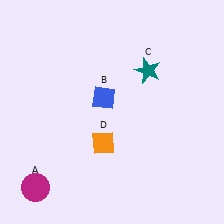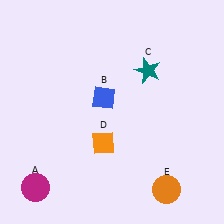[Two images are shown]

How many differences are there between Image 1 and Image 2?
There is 1 difference between the two images.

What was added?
An orange circle (E) was added in Image 2.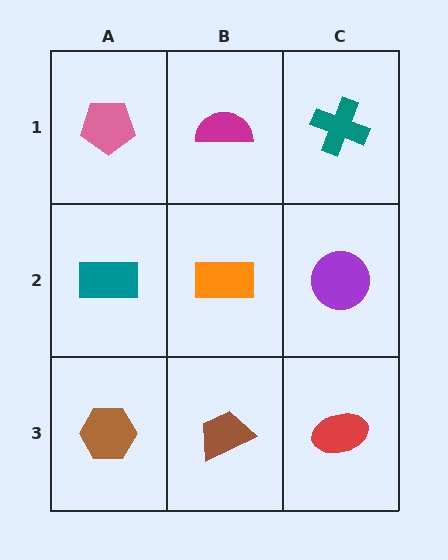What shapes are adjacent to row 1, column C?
A purple circle (row 2, column C), a magenta semicircle (row 1, column B).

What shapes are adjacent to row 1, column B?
An orange rectangle (row 2, column B), a pink pentagon (row 1, column A), a teal cross (row 1, column C).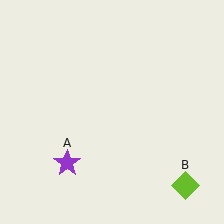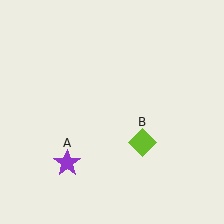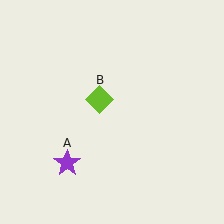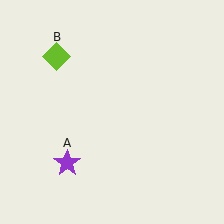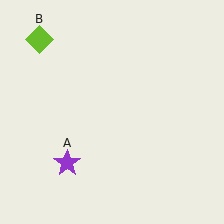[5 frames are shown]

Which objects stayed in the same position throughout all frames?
Purple star (object A) remained stationary.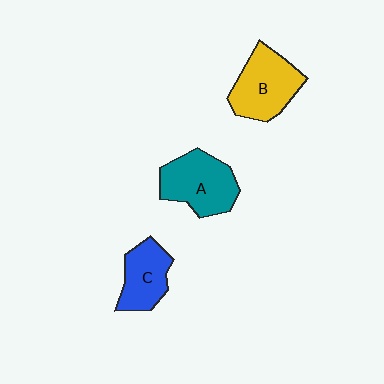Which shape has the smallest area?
Shape C (blue).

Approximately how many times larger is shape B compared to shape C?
Approximately 1.3 times.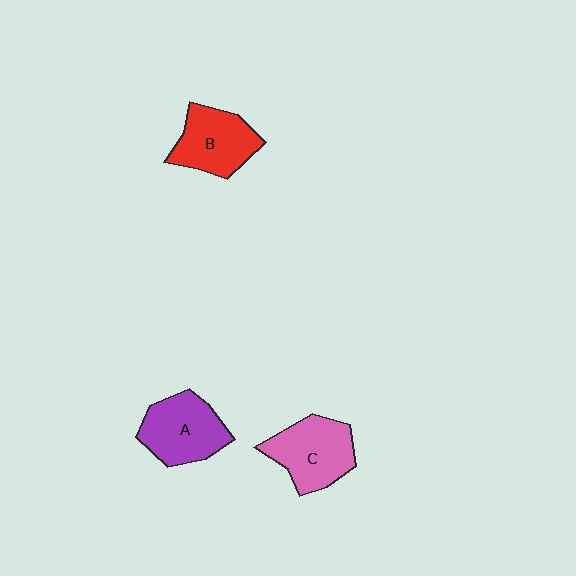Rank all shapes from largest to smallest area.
From largest to smallest: C (pink), A (purple), B (red).